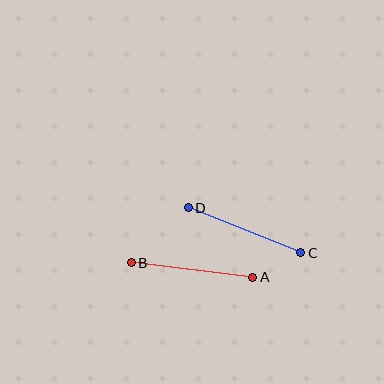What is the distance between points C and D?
The distance is approximately 121 pixels.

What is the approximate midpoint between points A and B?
The midpoint is at approximately (192, 270) pixels.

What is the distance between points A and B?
The distance is approximately 123 pixels.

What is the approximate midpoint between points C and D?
The midpoint is at approximately (244, 230) pixels.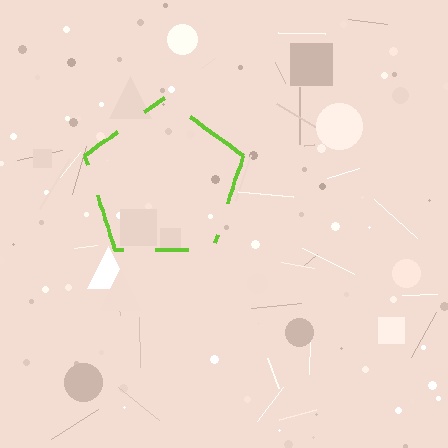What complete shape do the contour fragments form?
The contour fragments form a pentagon.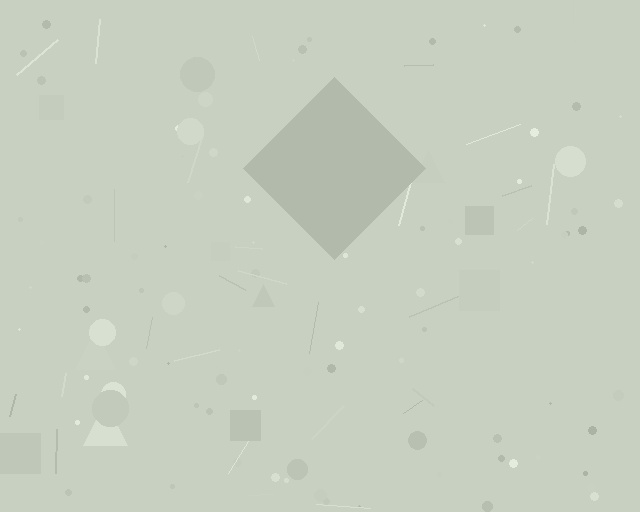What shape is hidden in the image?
A diamond is hidden in the image.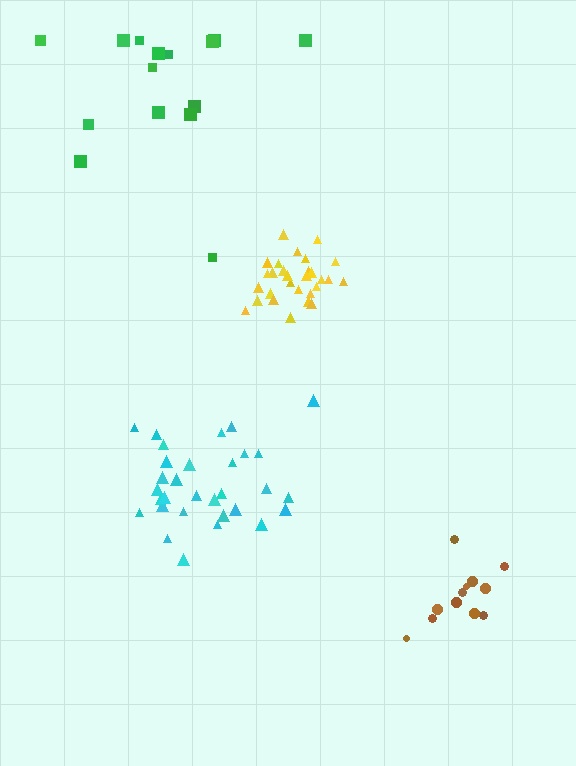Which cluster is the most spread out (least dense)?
Green.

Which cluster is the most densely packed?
Yellow.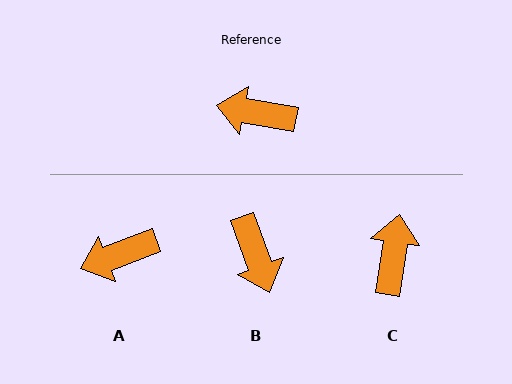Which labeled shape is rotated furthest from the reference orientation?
B, about 120 degrees away.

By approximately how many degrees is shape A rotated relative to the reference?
Approximately 31 degrees counter-clockwise.